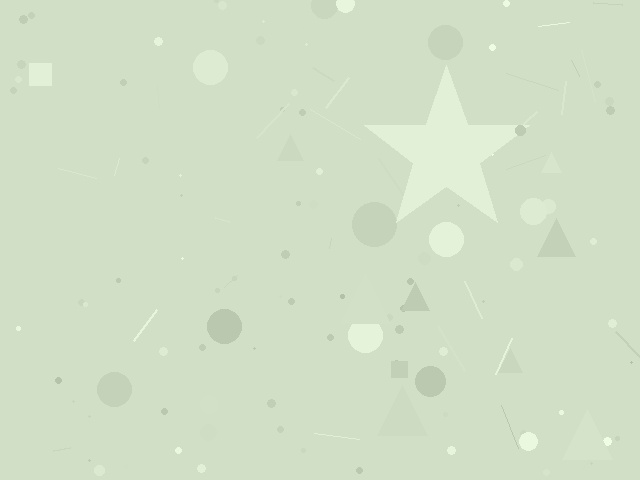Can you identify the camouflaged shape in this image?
The camouflaged shape is a star.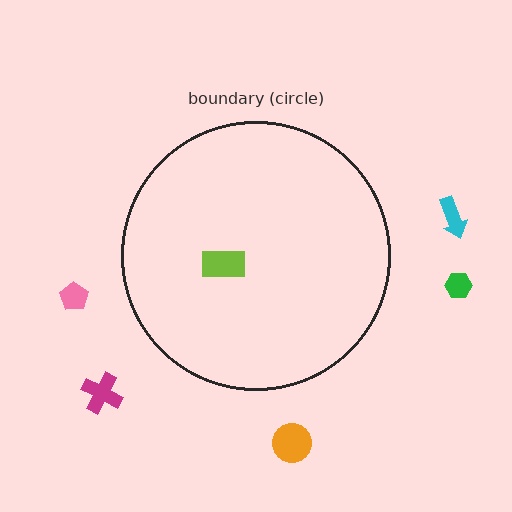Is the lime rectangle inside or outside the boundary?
Inside.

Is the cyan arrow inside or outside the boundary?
Outside.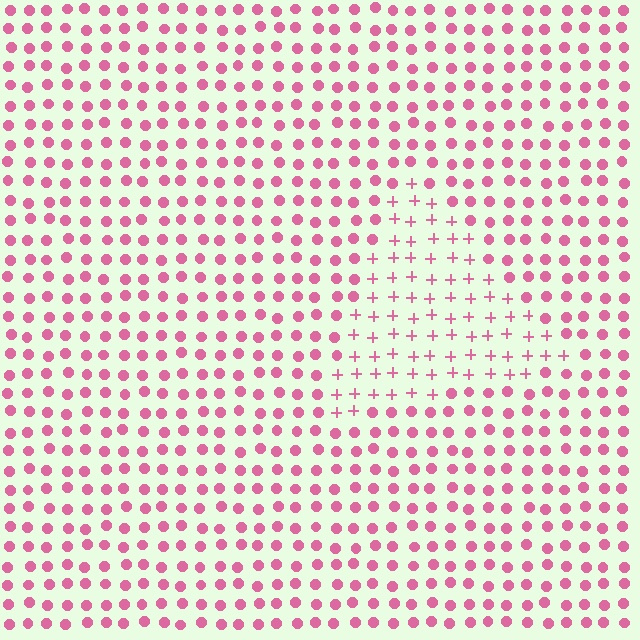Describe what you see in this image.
The image is filled with small pink elements arranged in a uniform grid. A triangle-shaped region contains plus signs, while the surrounding area contains circles. The boundary is defined purely by the change in element shape.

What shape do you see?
I see a triangle.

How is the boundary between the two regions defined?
The boundary is defined by a change in element shape: plus signs inside vs. circles outside. All elements share the same color and spacing.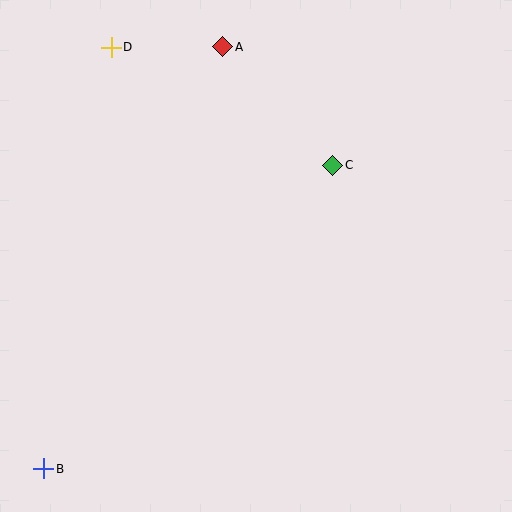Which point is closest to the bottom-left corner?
Point B is closest to the bottom-left corner.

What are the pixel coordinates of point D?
Point D is at (111, 47).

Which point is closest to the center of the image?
Point C at (333, 165) is closest to the center.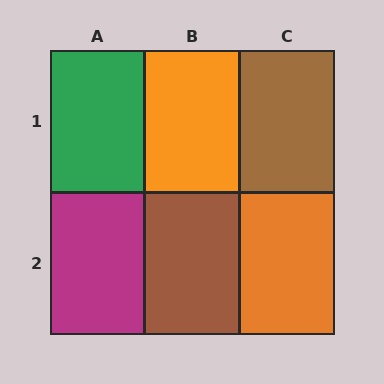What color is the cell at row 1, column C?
Brown.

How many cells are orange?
2 cells are orange.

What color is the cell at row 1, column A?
Green.